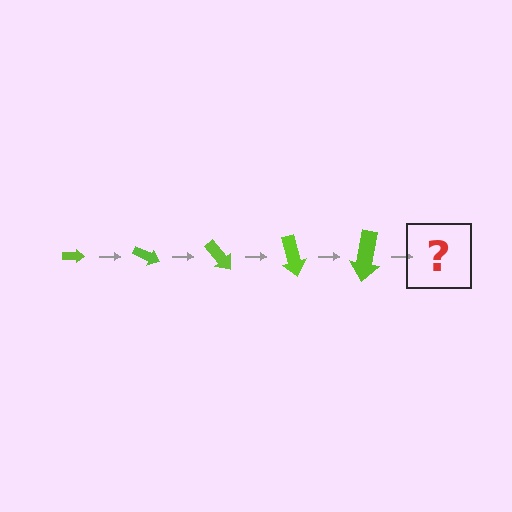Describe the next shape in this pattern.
It should be an arrow, larger than the previous one and rotated 125 degrees from the start.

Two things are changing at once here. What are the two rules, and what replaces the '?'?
The two rules are that the arrow grows larger each step and it rotates 25 degrees each step. The '?' should be an arrow, larger than the previous one and rotated 125 degrees from the start.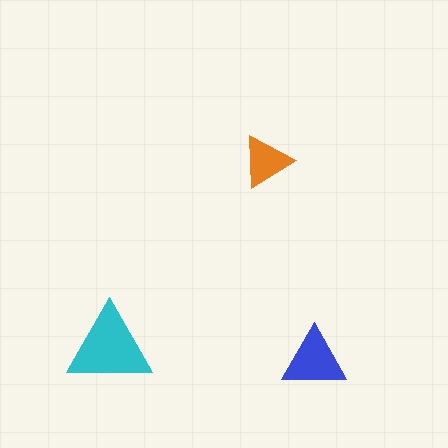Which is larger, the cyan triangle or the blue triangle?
The cyan one.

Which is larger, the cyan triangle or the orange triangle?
The cyan one.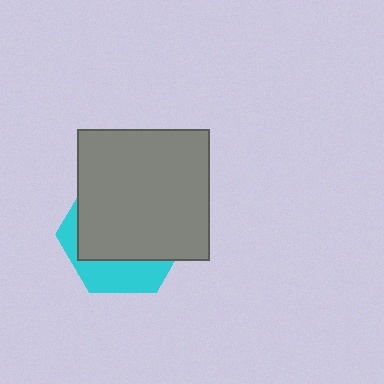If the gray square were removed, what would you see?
You would see the complete cyan hexagon.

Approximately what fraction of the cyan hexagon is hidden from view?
Roughly 70% of the cyan hexagon is hidden behind the gray square.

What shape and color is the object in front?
The object in front is a gray square.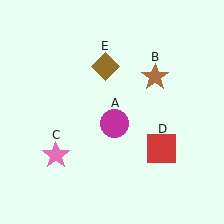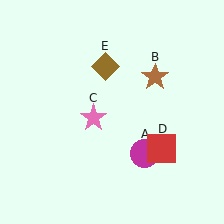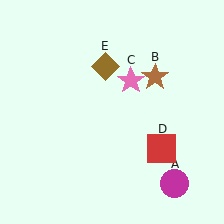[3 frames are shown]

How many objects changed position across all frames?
2 objects changed position: magenta circle (object A), pink star (object C).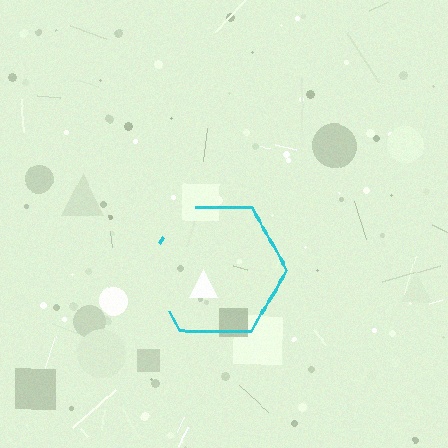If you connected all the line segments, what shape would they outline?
They would outline a hexagon.